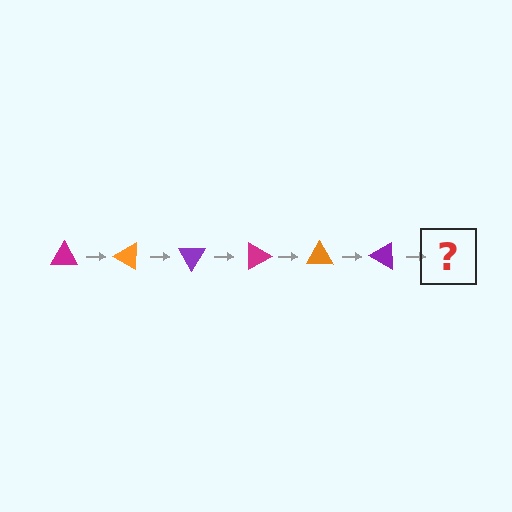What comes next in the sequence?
The next element should be a magenta triangle, rotated 180 degrees from the start.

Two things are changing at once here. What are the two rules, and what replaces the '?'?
The two rules are that it rotates 30 degrees each step and the color cycles through magenta, orange, and purple. The '?' should be a magenta triangle, rotated 180 degrees from the start.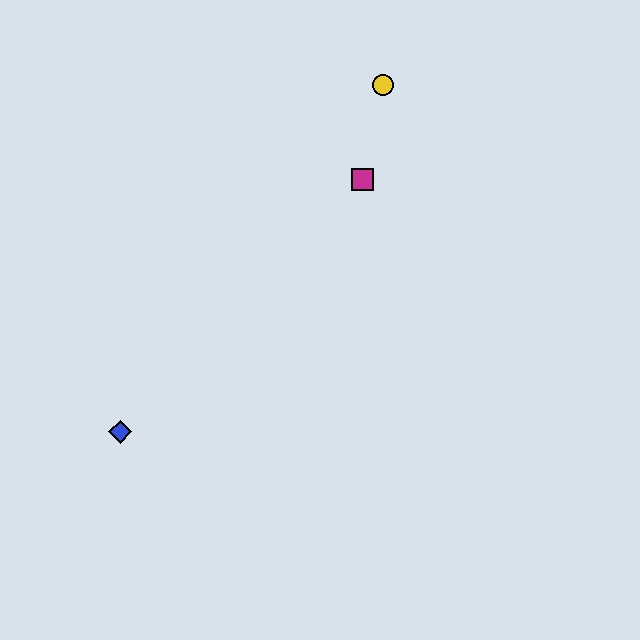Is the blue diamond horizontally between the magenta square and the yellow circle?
No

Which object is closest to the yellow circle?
The magenta square is closest to the yellow circle.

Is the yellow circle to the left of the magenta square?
No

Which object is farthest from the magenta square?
The blue diamond is farthest from the magenta square.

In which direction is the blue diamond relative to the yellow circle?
The blue diamond is below the yellow circle.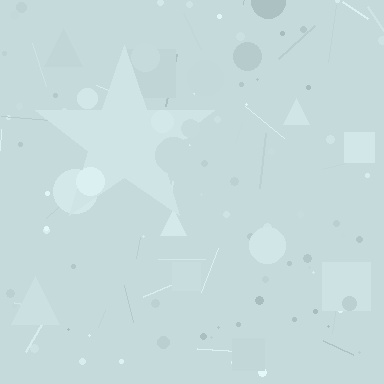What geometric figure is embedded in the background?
A star is embedded in the background.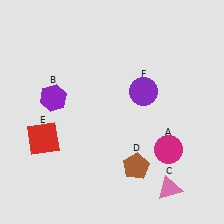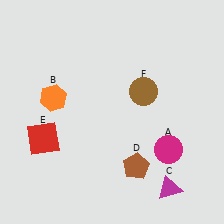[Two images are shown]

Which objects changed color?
B changed from purple to orange. C changed from pink to magenta. F changed from purple to brown.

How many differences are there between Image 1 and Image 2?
There are 3 differences between the two images.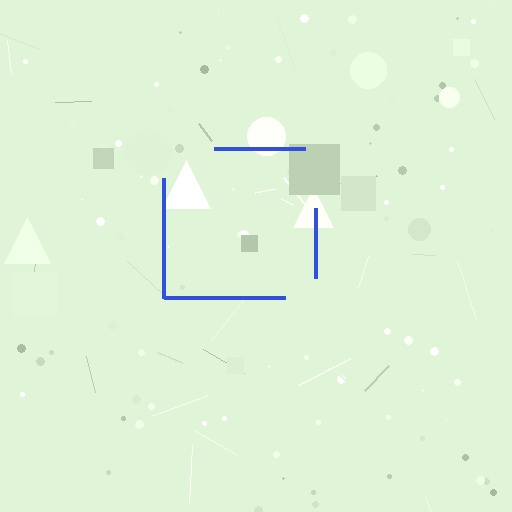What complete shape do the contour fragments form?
The contour fragments form a square.